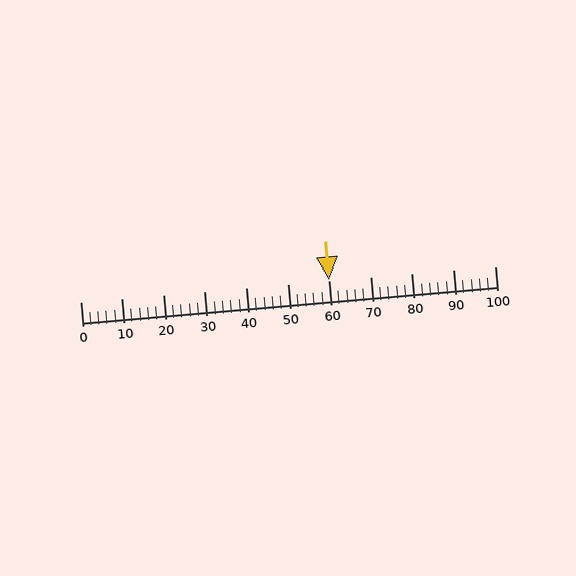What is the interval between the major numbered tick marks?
The major tick marks are spaced 10 units apart.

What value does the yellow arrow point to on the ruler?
The yellow arrow points to approximately 60.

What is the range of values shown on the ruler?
The ruler shows values from 0 to 100.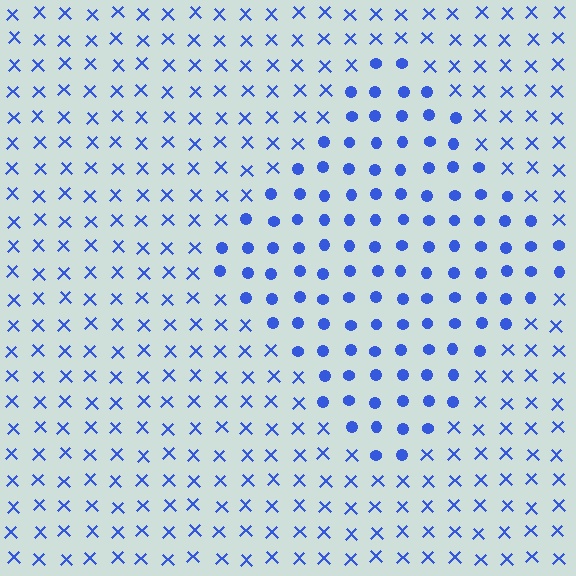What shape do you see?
I see a diamond.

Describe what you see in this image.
The image is filled with small blue elements arranged in a uniform grid. A diamond-shaped region contains circles, while the surrounding area contains X marks. The boundary is defined purely by the change in element shape.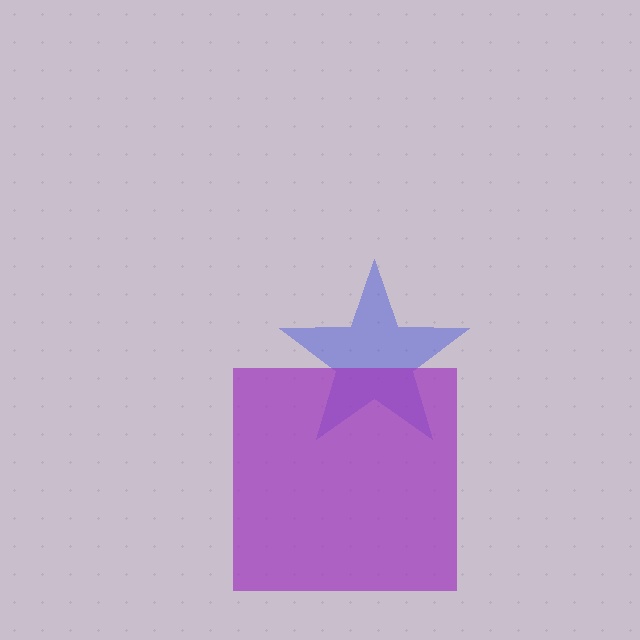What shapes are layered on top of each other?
The layered shapes are: a blue star, a purple square.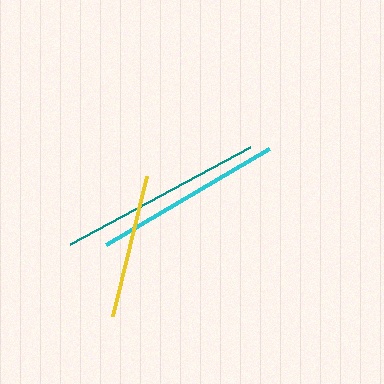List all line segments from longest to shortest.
From longest to shortest: teal, cyan, yellow.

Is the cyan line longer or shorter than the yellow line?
The cyan line is longer than the yellow line.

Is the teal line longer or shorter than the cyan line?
The teal line is longer than the cyan line.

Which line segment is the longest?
The teal line is the longest at approximately 205 pixels.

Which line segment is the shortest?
The yellow line is the shortest at approximately 144 pixels.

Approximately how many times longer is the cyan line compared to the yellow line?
The cyan line is approximately 1.3 times the length of the yellow line.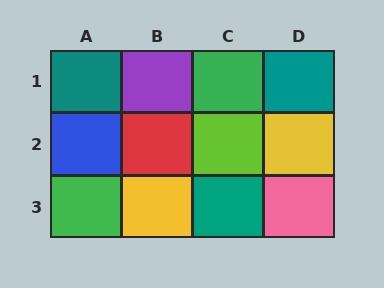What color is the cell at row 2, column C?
Lime.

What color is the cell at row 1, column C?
Green.